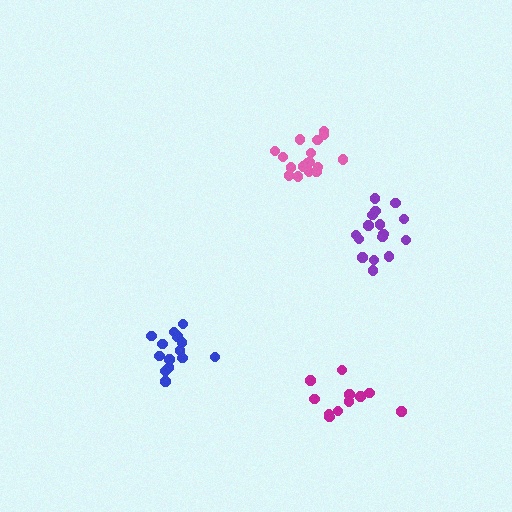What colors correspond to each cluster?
The clusters are colored: blue, pink, magenta, purple.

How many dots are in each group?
Group 1: 14 dots, Group 2: 17 dots, Group 3: 11 dots, Group 4: 16 dots (58 total).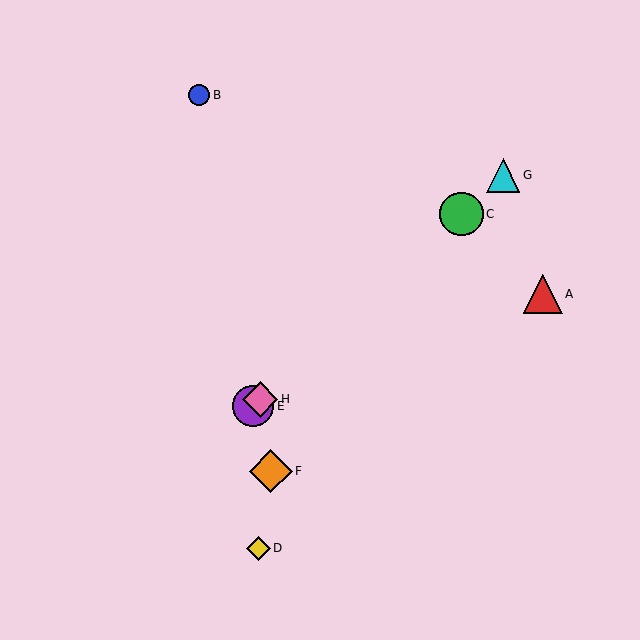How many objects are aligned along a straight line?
4 objects (C, E, G, H) are aligned along a straight line.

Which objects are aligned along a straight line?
Objects C, E, G, H are aligned along a straight line.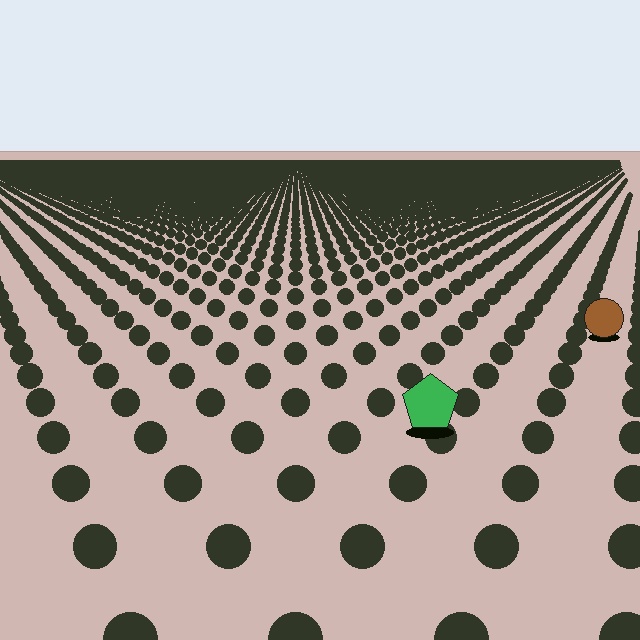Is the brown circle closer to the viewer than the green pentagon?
No. The green pentagon is closer — you can tell from the texture gradient: the ground texture is coarser near it.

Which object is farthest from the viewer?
The brown circle is farthest from the viewer. It appears smaller and the ground texture around it is denser.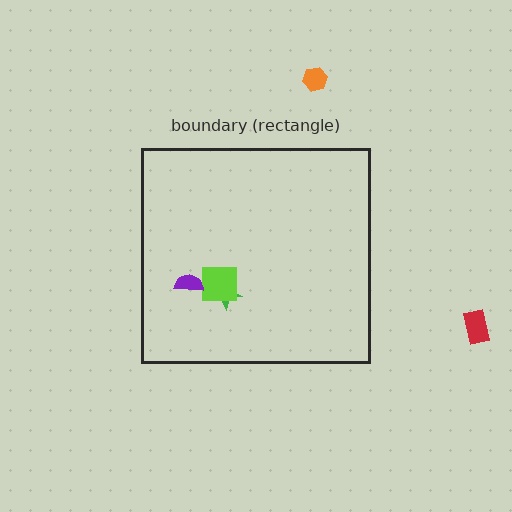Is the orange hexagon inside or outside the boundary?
Outside.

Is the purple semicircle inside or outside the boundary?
Inside.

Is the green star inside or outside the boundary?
Inside.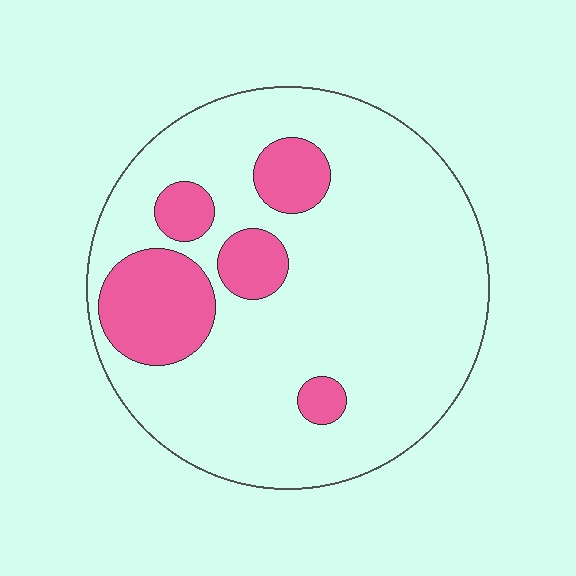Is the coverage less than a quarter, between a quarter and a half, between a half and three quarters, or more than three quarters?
Less than a quarter.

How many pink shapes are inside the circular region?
5.